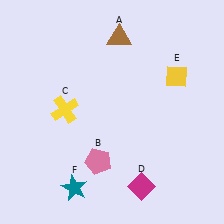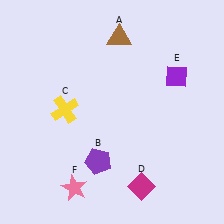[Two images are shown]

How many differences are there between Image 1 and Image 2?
There are 3 differences between the two images.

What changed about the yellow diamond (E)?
In Image 1, E is yellow. In Image 2, it changed to purple.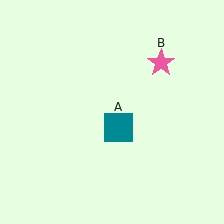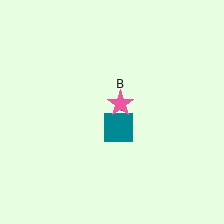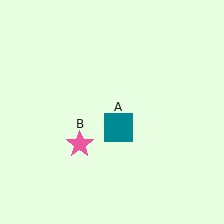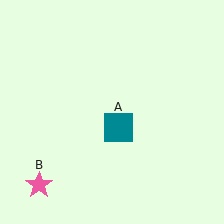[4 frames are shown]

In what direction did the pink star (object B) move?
The pink star (object B) moved down and to the left.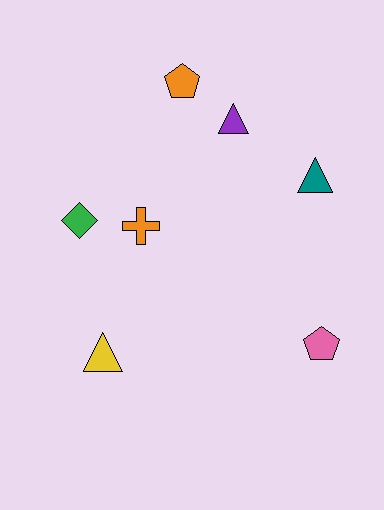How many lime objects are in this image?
There are no lime objects.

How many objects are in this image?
There are 7 objects.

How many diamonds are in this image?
There is 1 diamond.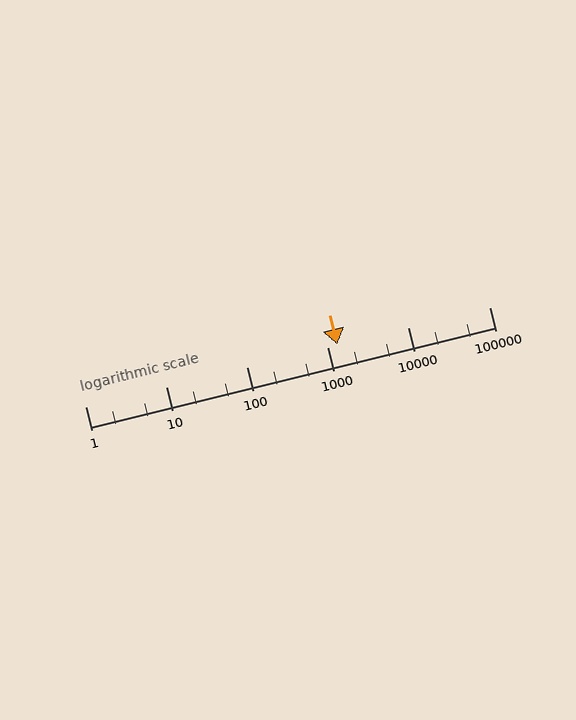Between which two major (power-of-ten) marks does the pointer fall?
The pointer is between 1000 and 10000.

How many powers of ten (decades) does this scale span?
The scale spans 5 decades, from 1 to 100000.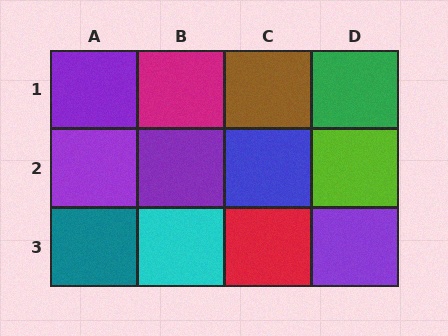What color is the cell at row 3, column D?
Purple.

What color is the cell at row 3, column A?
Teal.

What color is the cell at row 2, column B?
Purple.